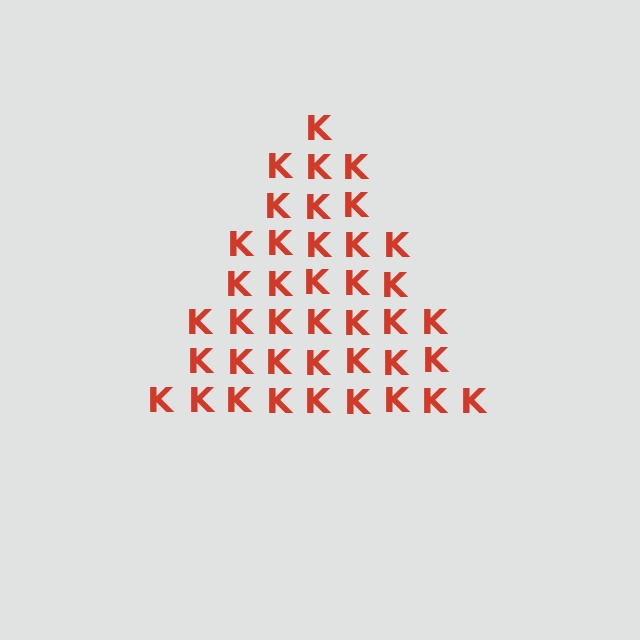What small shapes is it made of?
It is made of small letter K's.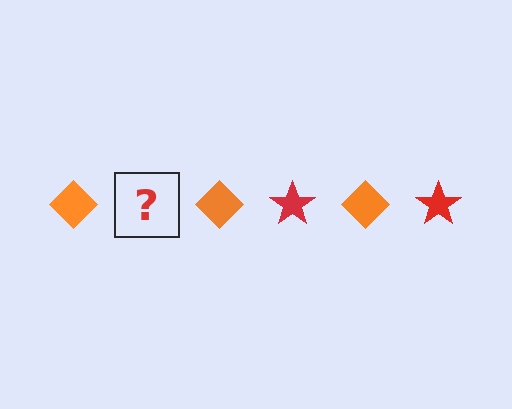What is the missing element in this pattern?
The missing element is a red star.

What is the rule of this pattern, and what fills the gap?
The rule is that the pattern alternates between orange diamond and red star. The gap should be filled with a red star.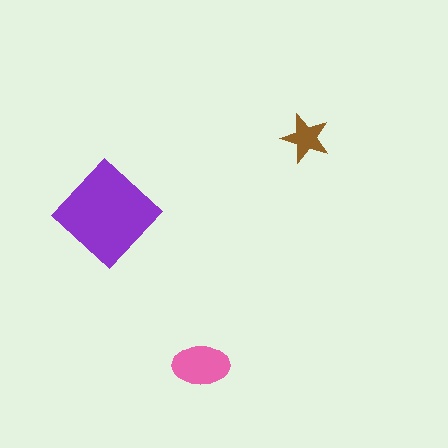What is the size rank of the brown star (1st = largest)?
3rd.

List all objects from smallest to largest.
The brown star, the pink ellipse, the purple diamond.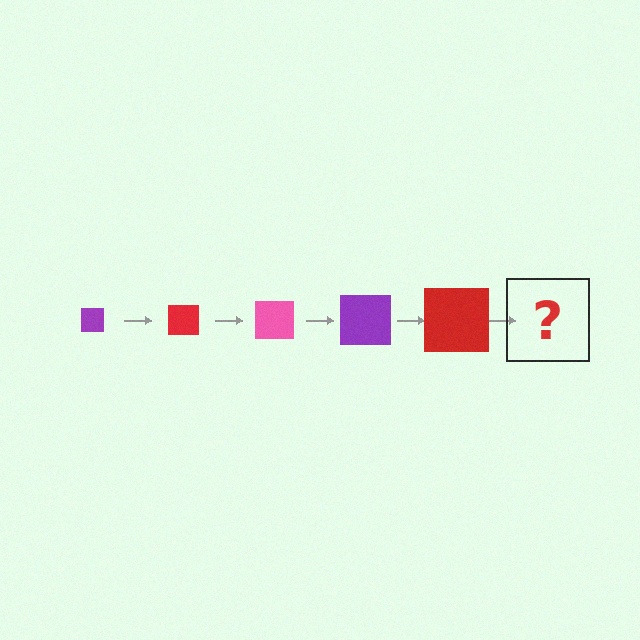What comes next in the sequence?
The next element should be a pink square, larger than the previous one.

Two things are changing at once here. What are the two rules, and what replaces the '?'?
The two rules are that the square grows larger each step and the color cycles through purple, red, and pink. The '?' should be a pink square, larger than the previous one.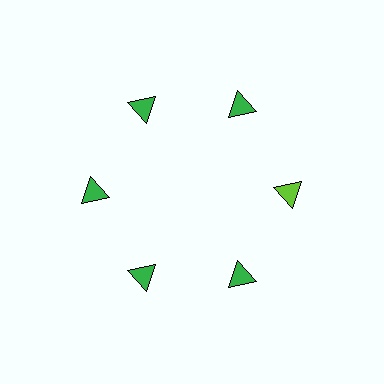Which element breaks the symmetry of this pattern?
The lime triangle at roughly the 3 o'clock position breaks the symmetry. All other shapes are green triangles.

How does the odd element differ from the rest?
It has a different color: lime instead of green.